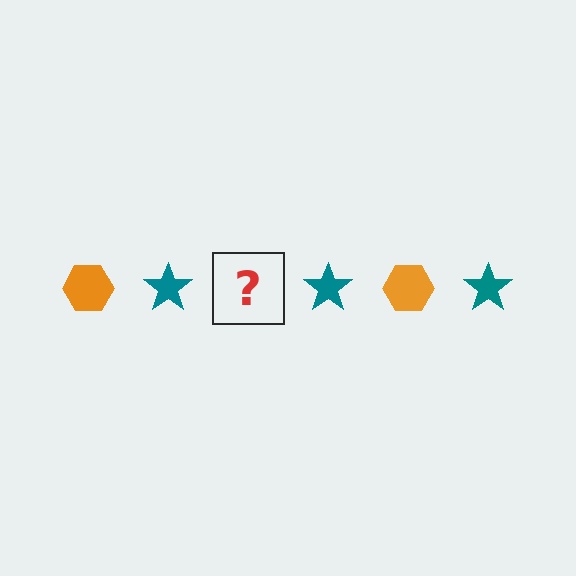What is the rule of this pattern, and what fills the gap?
The rule is that the pattern alternates between orange hexagon and teal star. The gap should be filled with an orange hexagon.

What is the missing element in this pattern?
The missing element is an orange hexagon.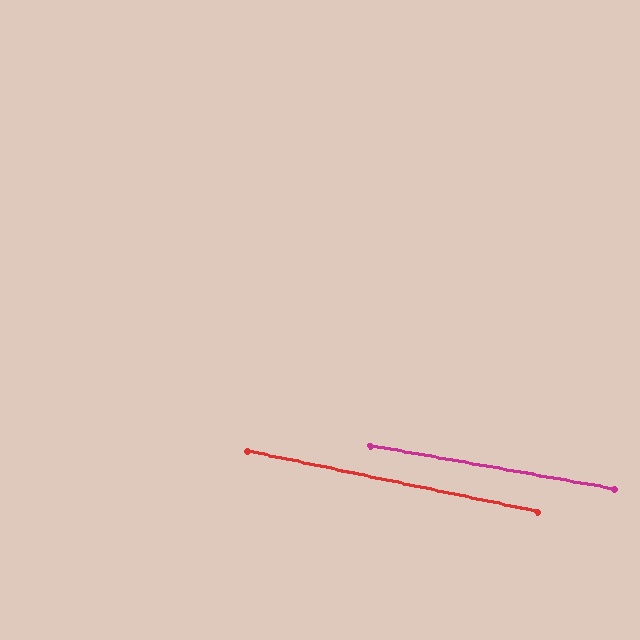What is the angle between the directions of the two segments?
Approximately 2 degrees.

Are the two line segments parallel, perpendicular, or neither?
Parallel — their directions differ by only 1.7°.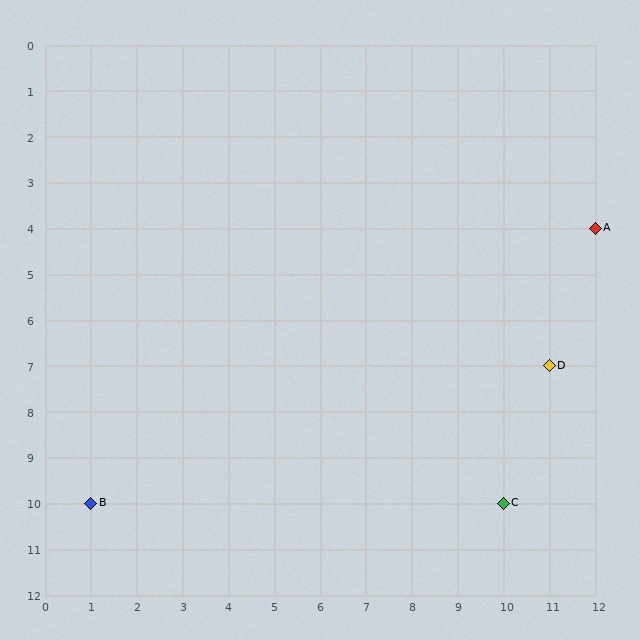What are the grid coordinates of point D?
Point D is at grid coordinates (11, 7).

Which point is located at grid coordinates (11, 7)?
Point D is at (11, 7).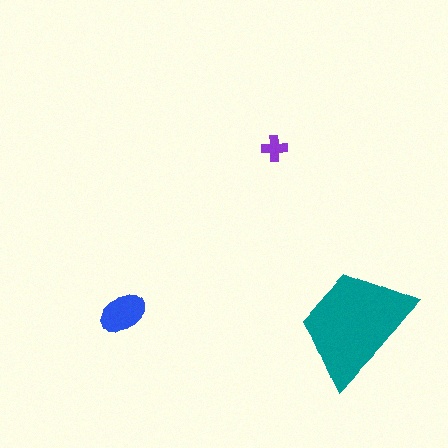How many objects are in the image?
There are 3 objects in the image.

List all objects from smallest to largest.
The purple cross, the blue ellipse, the teal trapezoid.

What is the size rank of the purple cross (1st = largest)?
3rd.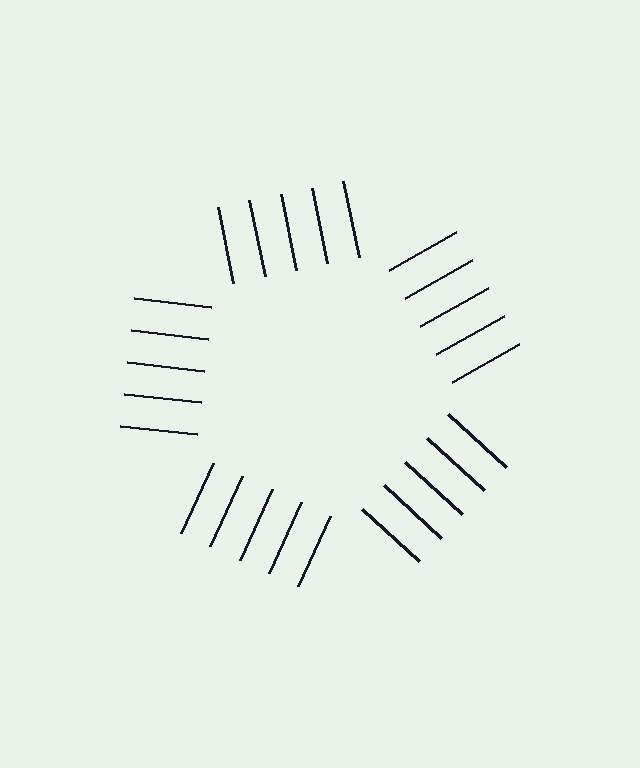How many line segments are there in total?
25 — 5 along each of the 5 edges.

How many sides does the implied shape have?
5 sides — the line-ends trace a pentagon.